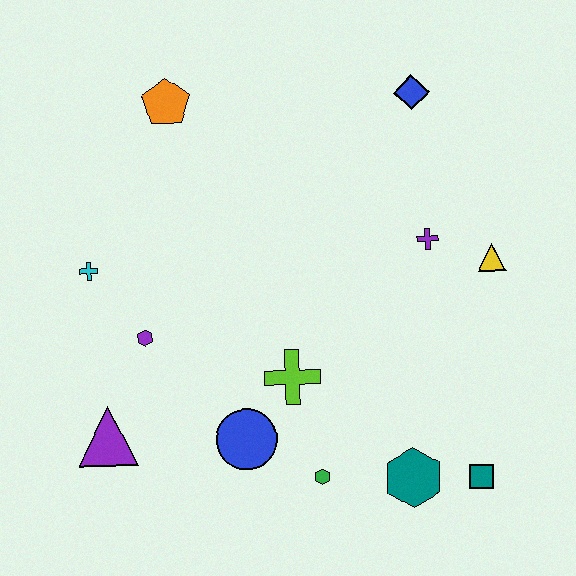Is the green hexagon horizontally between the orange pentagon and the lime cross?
No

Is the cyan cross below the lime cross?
No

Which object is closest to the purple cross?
The yellow triangle is closest to the purple cross.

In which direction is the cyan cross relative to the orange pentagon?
The cyan cross is below the orange pentagon.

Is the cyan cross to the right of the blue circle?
No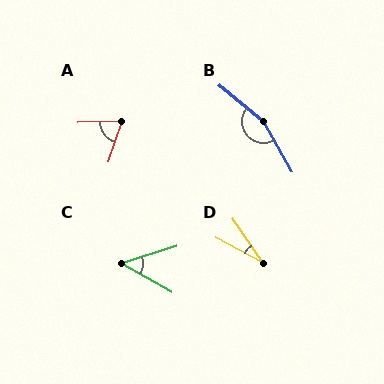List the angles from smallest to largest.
D (28°), C (47°), A (70°), B (159°).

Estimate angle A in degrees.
Approximately 70 degrees.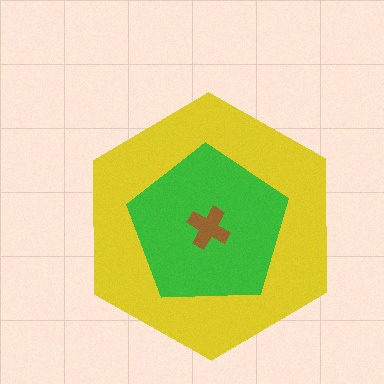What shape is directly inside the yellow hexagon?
The green pentagon.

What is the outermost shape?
The yellow hexagon.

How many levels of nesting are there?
3.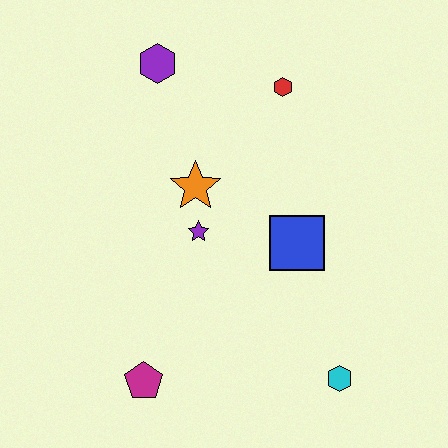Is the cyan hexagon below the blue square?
Yes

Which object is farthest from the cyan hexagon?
The purple hexagon is farthest from the cyan hexagon.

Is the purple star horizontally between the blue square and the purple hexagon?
Yes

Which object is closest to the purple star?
The orange star is closest to the purple star.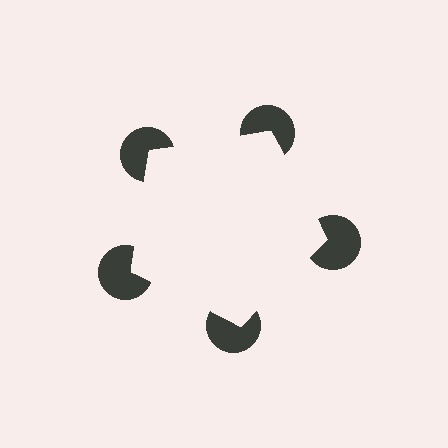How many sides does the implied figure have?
5 sides.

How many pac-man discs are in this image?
There are 5 — one at each vertex of the illusory pentagon.